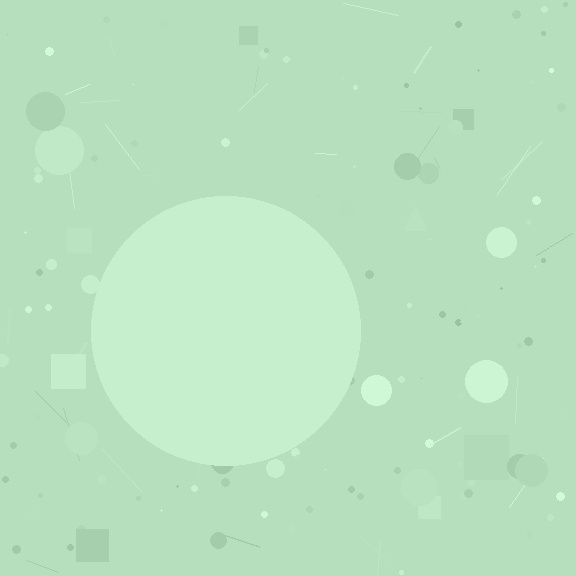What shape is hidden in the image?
A circle is hidden in the image.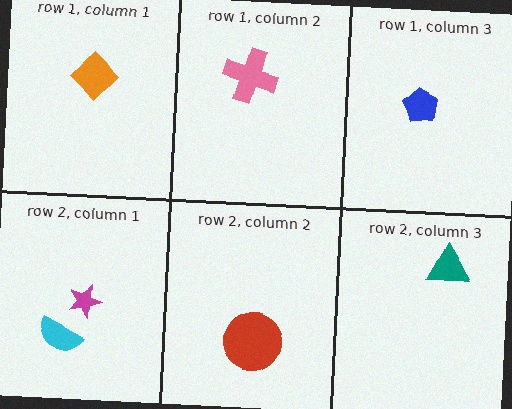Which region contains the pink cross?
The row 1, column 2 region.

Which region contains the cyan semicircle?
The row 2, column 1 region.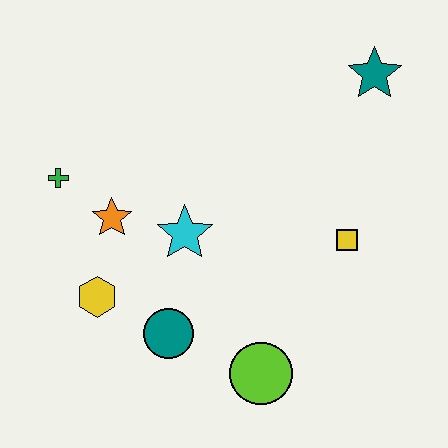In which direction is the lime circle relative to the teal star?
The lime circle is below the teal star.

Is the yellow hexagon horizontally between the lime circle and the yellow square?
No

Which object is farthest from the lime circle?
The teal star is farthest from the lime circle.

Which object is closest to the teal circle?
The yellow hexagon is closest to the teal circle.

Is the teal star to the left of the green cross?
No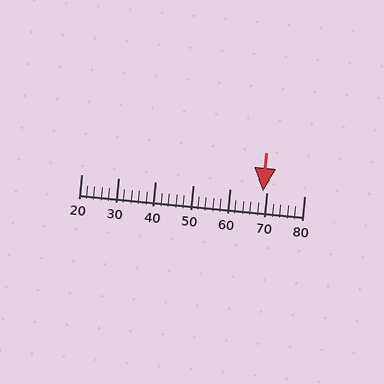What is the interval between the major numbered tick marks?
The major tick marks are spaced 10 units apart.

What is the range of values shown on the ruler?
The ruler shows values from 20 to 80.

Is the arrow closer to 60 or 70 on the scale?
The arrow is closer to 70.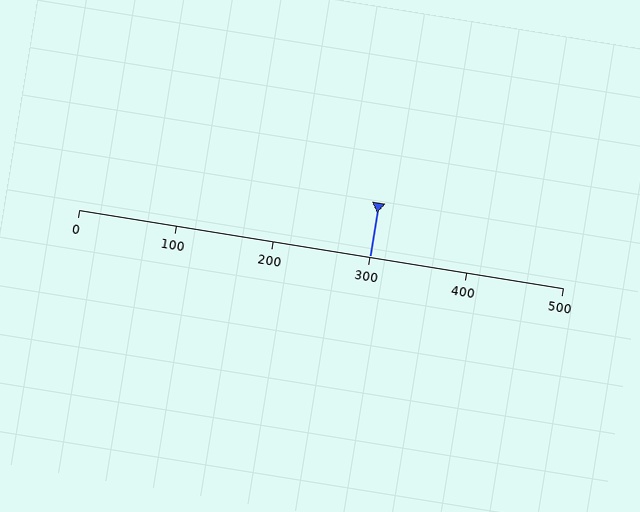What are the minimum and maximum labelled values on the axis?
The axis runs from 0 to 500.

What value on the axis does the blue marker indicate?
The marker indicates approximately 300.